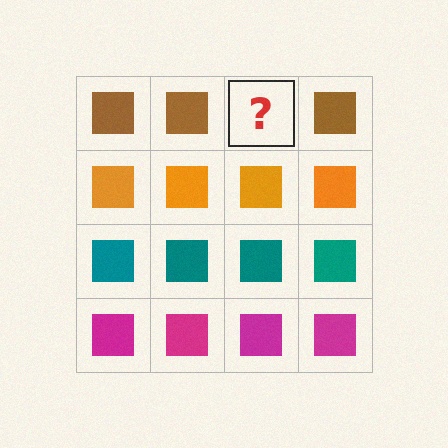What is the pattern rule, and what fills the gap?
The rule is that each row has a consistent color. The gap should be filled with a brown square.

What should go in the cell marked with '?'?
The missing cell should contain a brown square.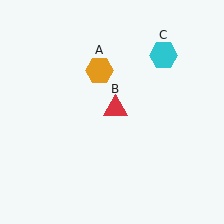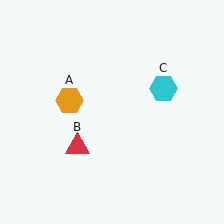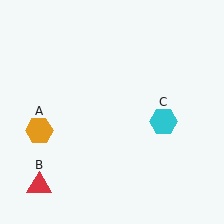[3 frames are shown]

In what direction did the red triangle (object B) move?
The red triangle (object B) moved down and to the left.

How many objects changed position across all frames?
3 objects changed position: orange hexagon (object A), red triangle (object B), cyan hexagon (object C).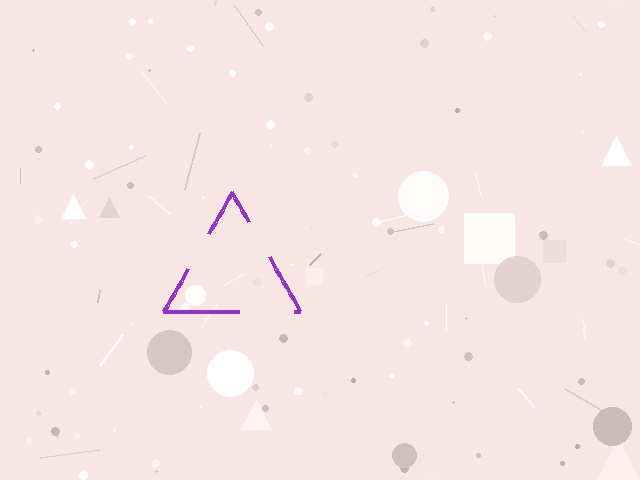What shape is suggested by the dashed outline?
The dashed outline suggests a triangle.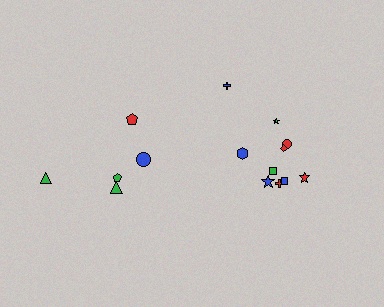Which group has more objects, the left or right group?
The right group.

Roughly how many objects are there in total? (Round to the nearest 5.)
Roughly 15 objects in total.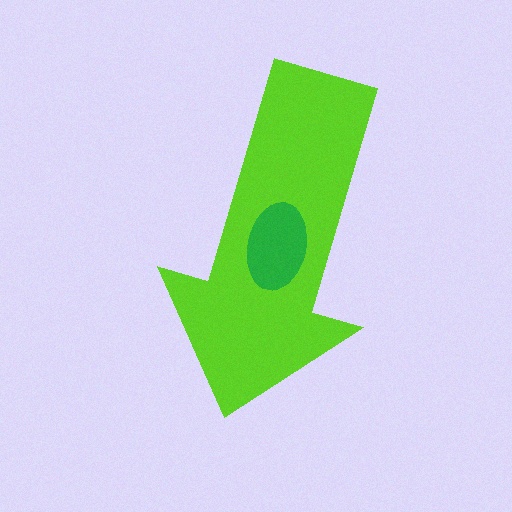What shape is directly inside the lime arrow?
The green ellipse.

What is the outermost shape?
The lime arrow.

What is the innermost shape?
The green ellipse.